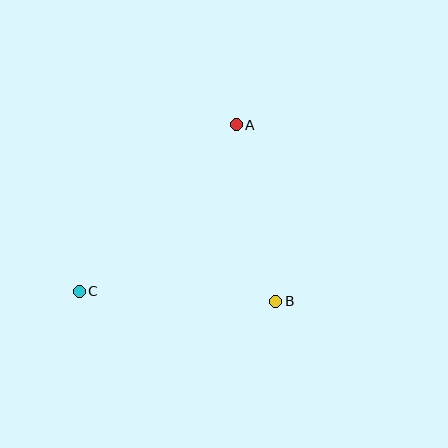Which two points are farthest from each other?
Points A and C are farthest from each other.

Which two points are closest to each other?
Points A and B are closest to each other.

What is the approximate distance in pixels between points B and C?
The distance between B and C is approximately 197 pixels.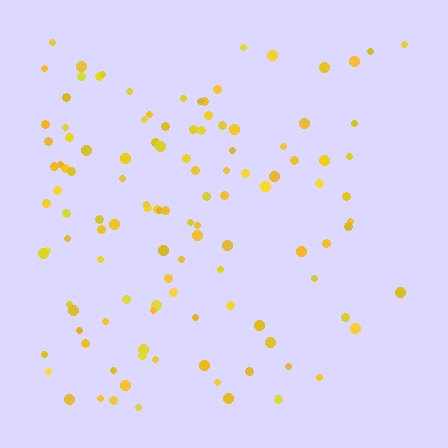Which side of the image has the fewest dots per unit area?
The right.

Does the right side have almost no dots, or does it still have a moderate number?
Still a moderate number, just noticeably fewer than the left.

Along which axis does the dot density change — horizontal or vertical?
Horizontal.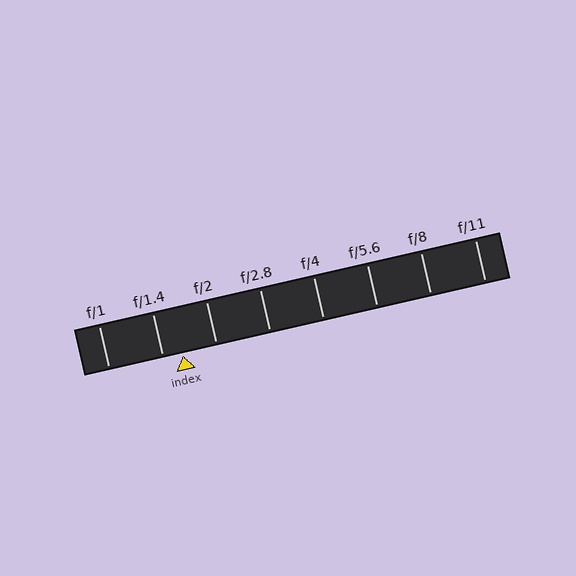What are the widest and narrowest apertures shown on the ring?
The widest aperture shown is f/1 and the narrowest is f/11.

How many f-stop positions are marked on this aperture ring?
There are 8 f-stop positions marked.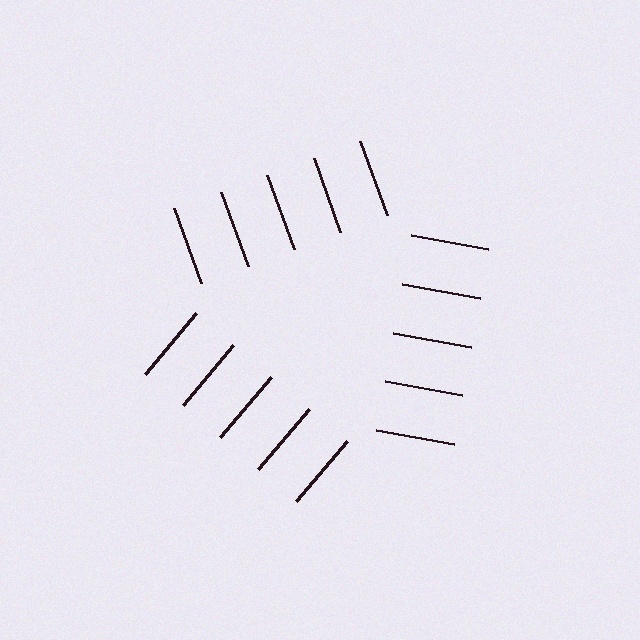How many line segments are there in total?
15 — 5 along each of the 3 edges.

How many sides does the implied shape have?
3 sides — the line-ends trace a triangle.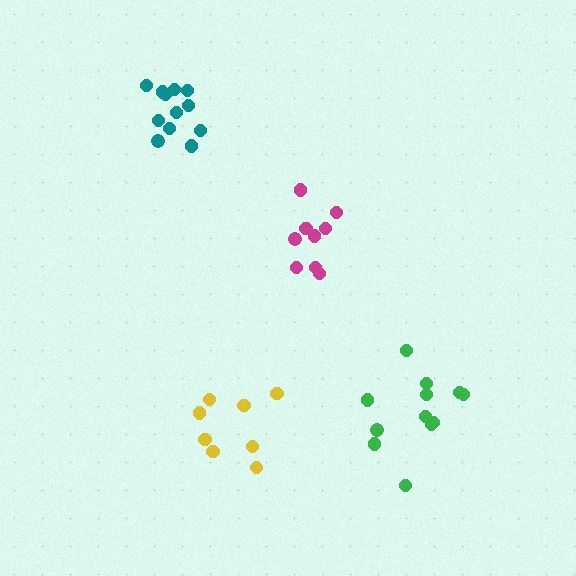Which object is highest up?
The teal cluster is topmost.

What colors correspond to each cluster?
The clusters are colored: magenta, green, teal, yellow.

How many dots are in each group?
Group 1: 9 dots, Group 2: 13 dots, Group 3: 12 dots, Group 4: 8 dots (42 total).